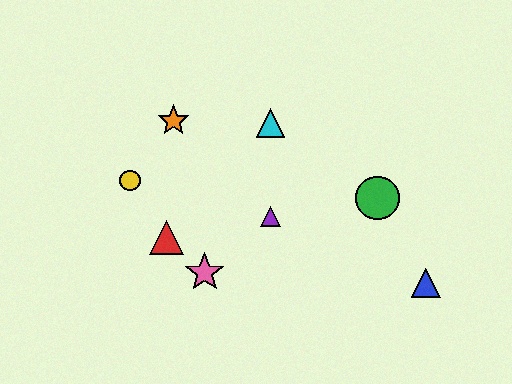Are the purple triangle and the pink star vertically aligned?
No, the purple triangle is at x≈271 and the pink star is at x≈205.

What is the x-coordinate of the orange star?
The orange star is at x≈173.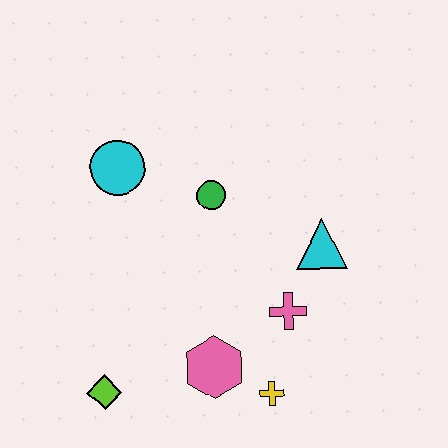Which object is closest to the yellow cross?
The pink hexagon is closest to the yellow cross.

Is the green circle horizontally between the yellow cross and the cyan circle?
Yes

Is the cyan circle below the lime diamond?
No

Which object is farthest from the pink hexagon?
The cyan circle is farthest from the pink hexagon.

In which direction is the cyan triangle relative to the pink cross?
The cyan triangle is above the pink cross.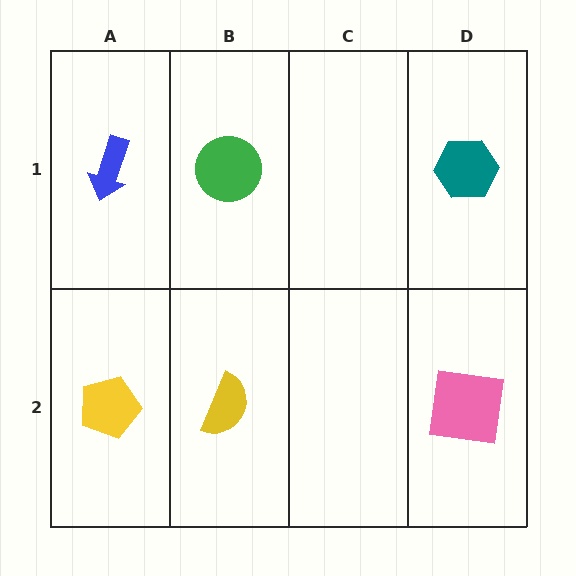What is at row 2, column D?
A pink square.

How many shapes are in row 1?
3 shapes.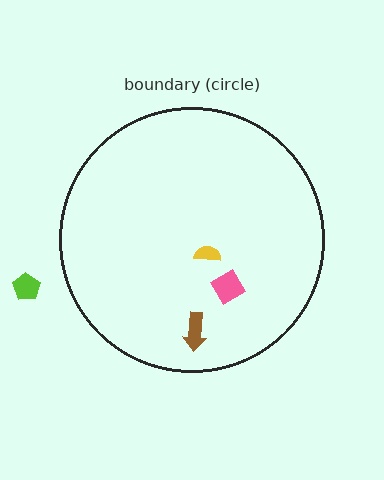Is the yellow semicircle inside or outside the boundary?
Inside.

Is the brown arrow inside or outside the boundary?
Inside.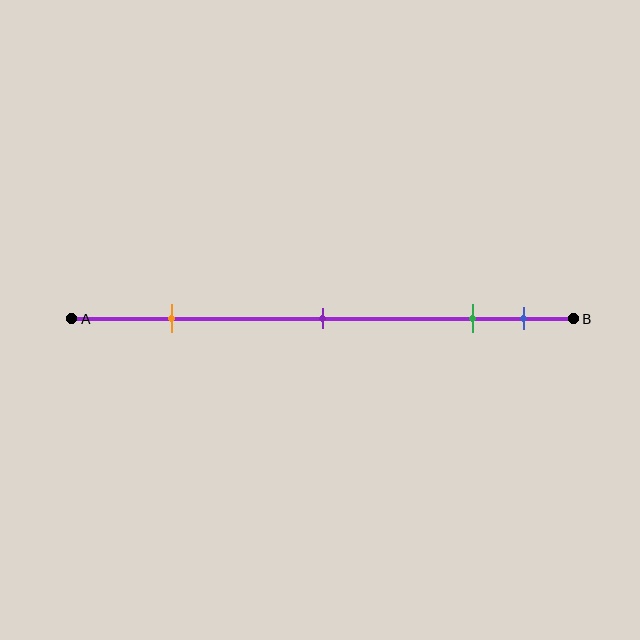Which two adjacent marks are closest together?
The green and blue marks are the closest adjacent pair.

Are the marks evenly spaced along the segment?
No, the marks are not evenly spaced.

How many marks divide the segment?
There are 4 marks dividing the segment.